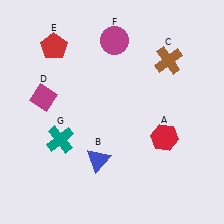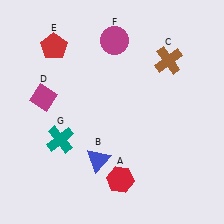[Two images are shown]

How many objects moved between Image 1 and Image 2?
1 object moved between the two images.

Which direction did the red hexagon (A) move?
The red hexagon (A) moved left.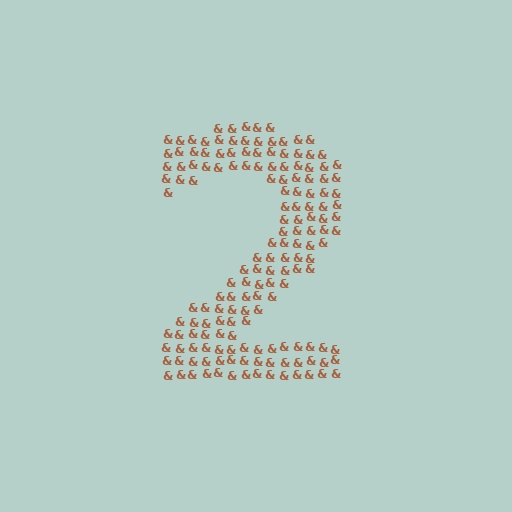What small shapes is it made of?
It is made of small ampersands.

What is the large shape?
The large shape is the digit 2.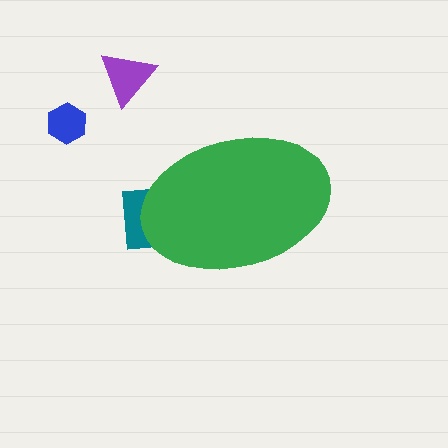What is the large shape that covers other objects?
A green ellipse.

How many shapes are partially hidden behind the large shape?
1 shape is partially hidden.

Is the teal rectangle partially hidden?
Yes, the teal rectangle is partially hidden behind the green ellipse.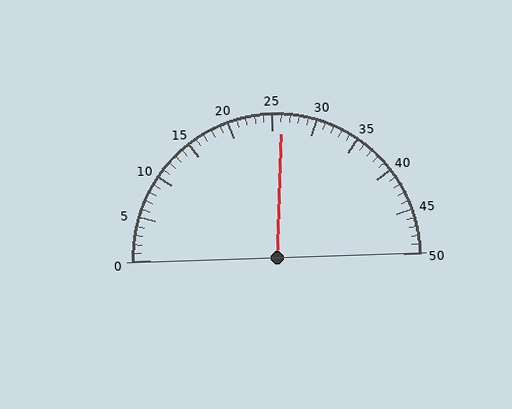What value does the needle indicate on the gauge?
The needle indicates approximately 26.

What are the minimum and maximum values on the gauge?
The gauge ranges from 0 to 50.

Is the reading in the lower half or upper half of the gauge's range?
The reading is in the upper half of the range (0 to 50).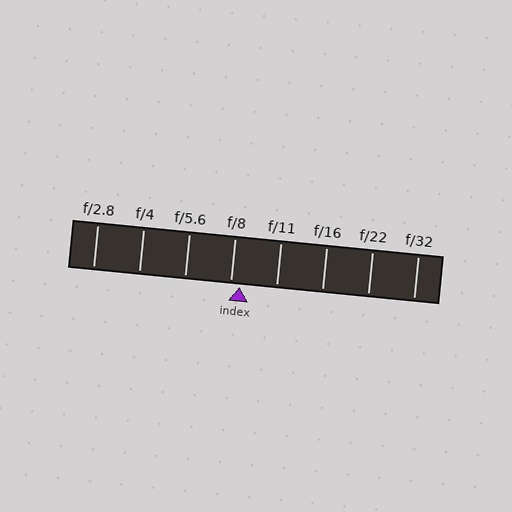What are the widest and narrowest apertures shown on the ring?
The widest aperture shown is f/2.8 and the narrowest is f/32.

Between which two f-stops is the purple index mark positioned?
The index mark is between f/8 and f/11.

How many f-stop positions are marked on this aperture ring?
There are 8 f-stop positions marked.